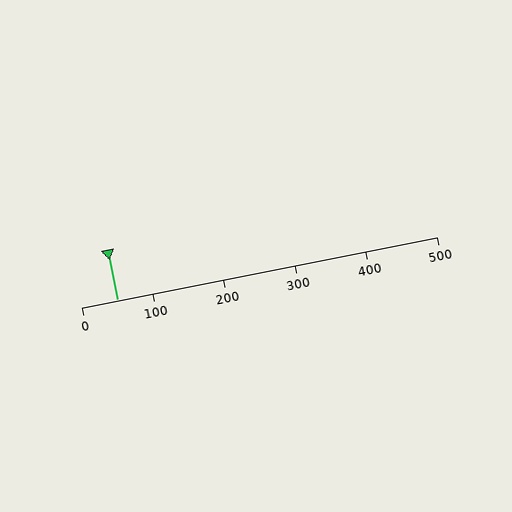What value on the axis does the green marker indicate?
The marker indicates approximately 50.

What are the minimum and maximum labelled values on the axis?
The axis runs from 0 to 500.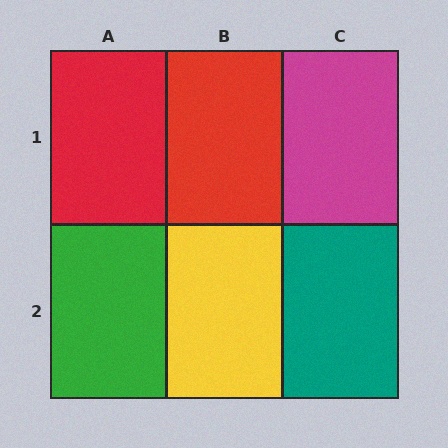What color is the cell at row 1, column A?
Red.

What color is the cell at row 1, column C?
Magenta.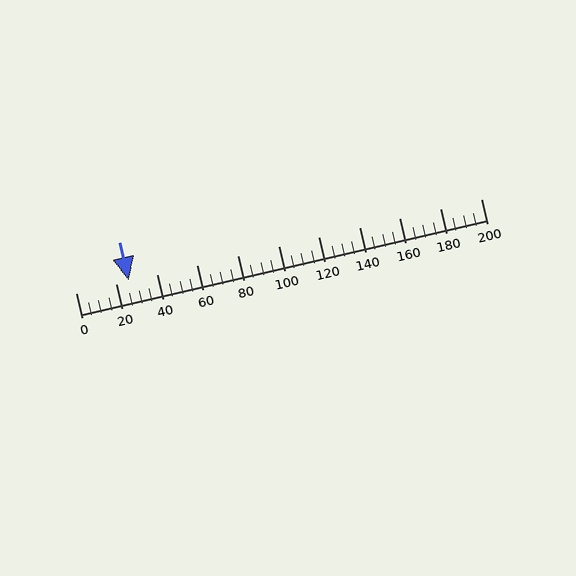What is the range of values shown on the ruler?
The ruler shows values from 0 to 200.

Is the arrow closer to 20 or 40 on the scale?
The arrow is closer to 20.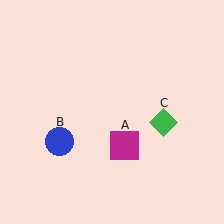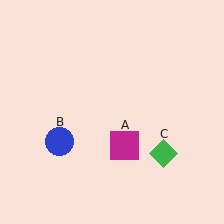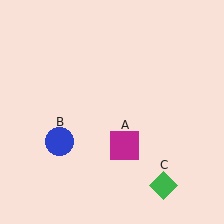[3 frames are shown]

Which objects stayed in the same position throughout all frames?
Magenta square (object A) and blue circle (object B) remained stationary.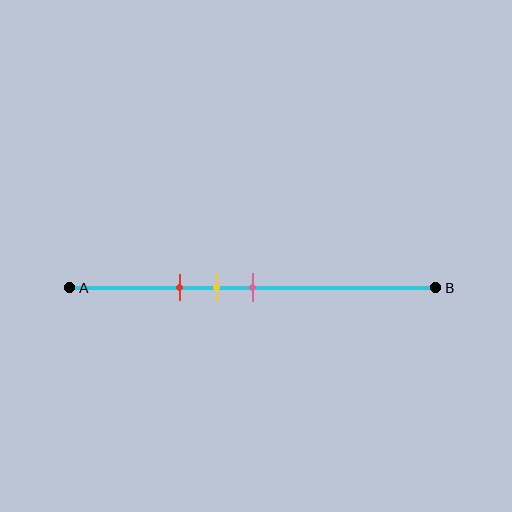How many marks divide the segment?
There are 3 marks dividing the segment.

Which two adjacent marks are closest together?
The yellow and pink marks are the closest adjacent pair.